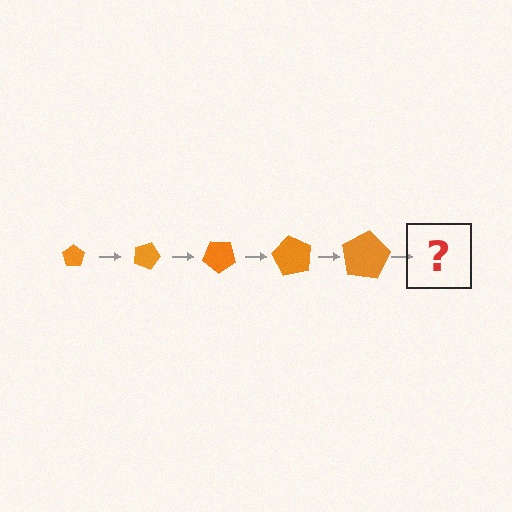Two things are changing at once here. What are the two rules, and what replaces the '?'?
The two rules are that the pentagon grows larger each step and it rotates 20 degrees each step. The '?' should be a pentagon, larger than the previous one and rotated 100 degrees from the start.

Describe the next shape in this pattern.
It should be a pentagon, larger than the previous one and rotated 100 degrees from the start.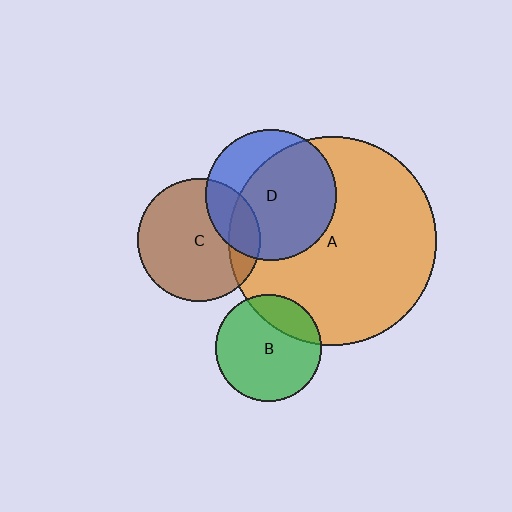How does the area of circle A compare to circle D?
Approximately 2.5 times.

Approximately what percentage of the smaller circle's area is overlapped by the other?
Approximately 15%.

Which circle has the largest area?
Circle A (orange).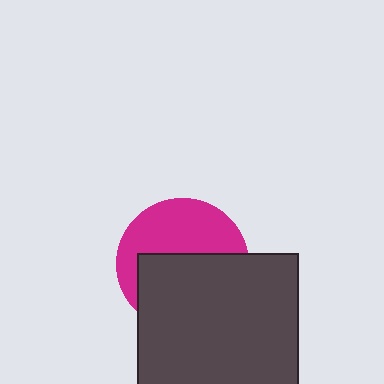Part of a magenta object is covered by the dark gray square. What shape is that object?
It is a circle.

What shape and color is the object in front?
The object in front is a dark gray square.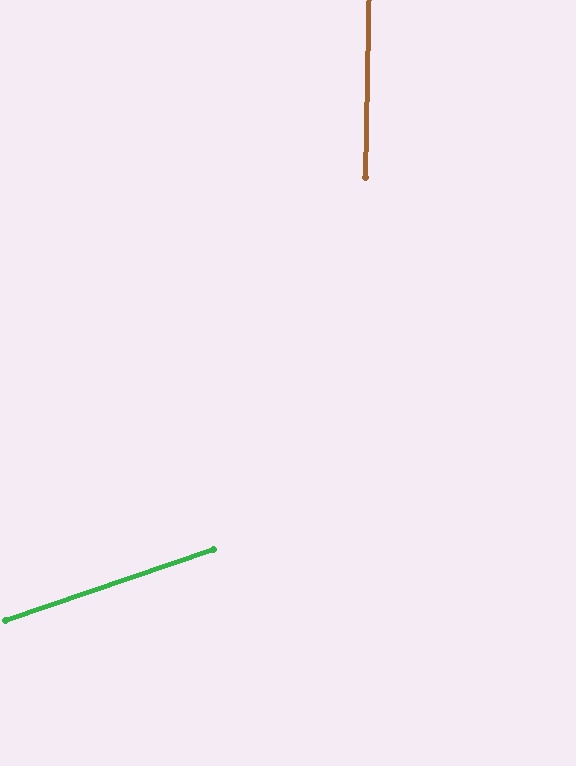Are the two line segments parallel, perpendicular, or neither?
Neither parallel nor perpendicular — they differ by about 70°.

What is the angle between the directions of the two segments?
Approximately 70 degrees.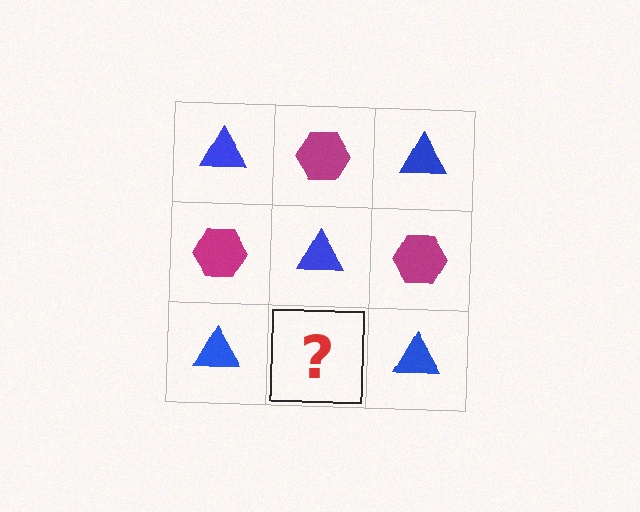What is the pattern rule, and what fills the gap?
The rule is that it alternates blue triangle and magenta hexagon in a checkerboard pattern. The gap should be filled with a magenta hexagon.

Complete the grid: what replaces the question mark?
The question mark should be replaced with a magenta hexagon.